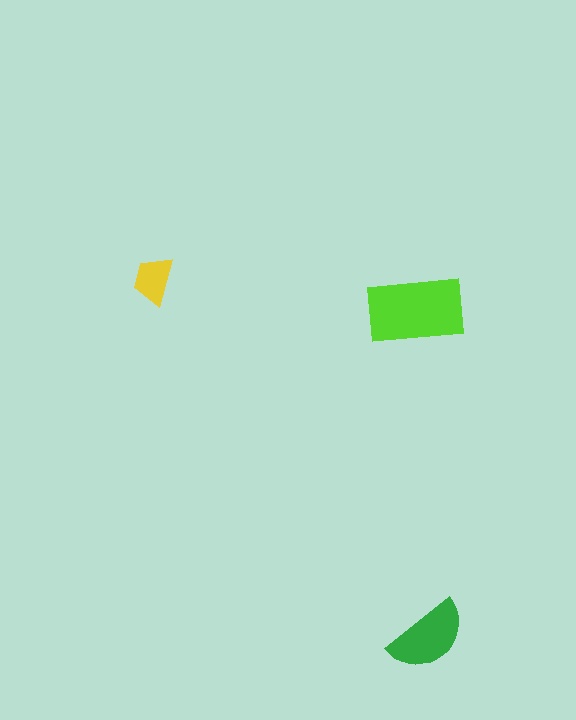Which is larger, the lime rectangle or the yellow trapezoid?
The lime rectangle.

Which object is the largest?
The lime rectangle.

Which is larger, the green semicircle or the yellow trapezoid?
The green semicircle.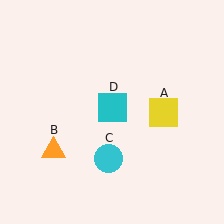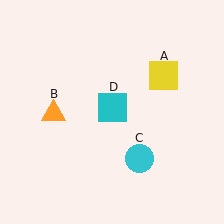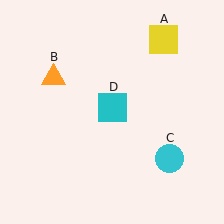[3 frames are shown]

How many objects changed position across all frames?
3 objects changed position: yellow square (object A), orange triangle (object B), cyan circle (object C).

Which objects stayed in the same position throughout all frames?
Cyan square (object D) remained stationary.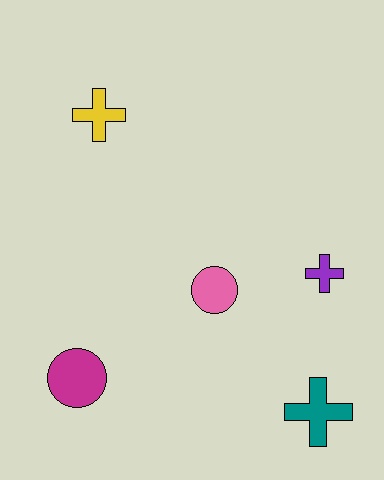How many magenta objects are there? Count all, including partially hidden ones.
There is 1 magenta object.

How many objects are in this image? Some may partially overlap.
There are 5 objects.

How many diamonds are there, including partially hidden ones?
There are no diamonds.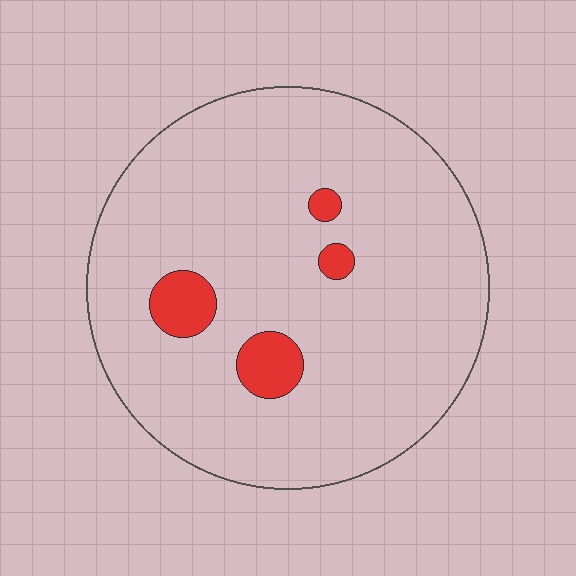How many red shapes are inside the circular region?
4.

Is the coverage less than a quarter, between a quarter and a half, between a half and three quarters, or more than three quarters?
Less than a quarter.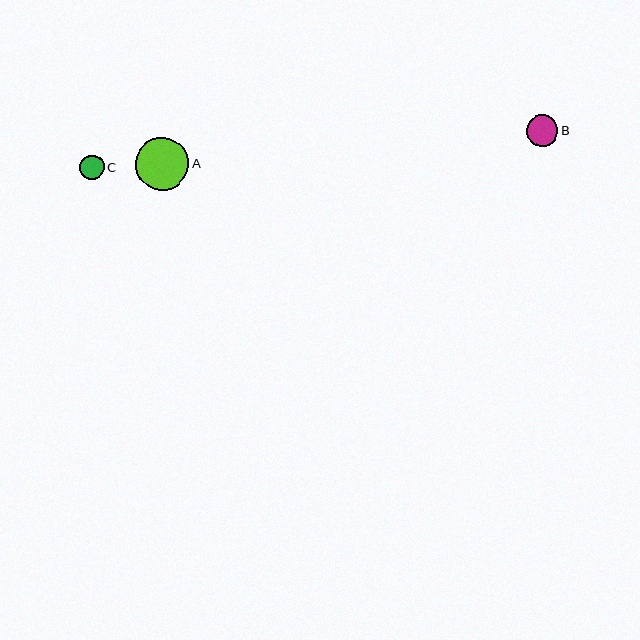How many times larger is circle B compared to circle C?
Circle B is approximately 1.3 times the size of circle C.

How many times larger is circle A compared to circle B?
Circle A is approximately 1.7 times the size of circle B.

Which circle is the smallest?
Circle C is the smallest with a size of approximately 24 pixels.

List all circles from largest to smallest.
From largest to smallest: A, B, C.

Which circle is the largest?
Circle A is the largest with a size of approximately 53 pixels.